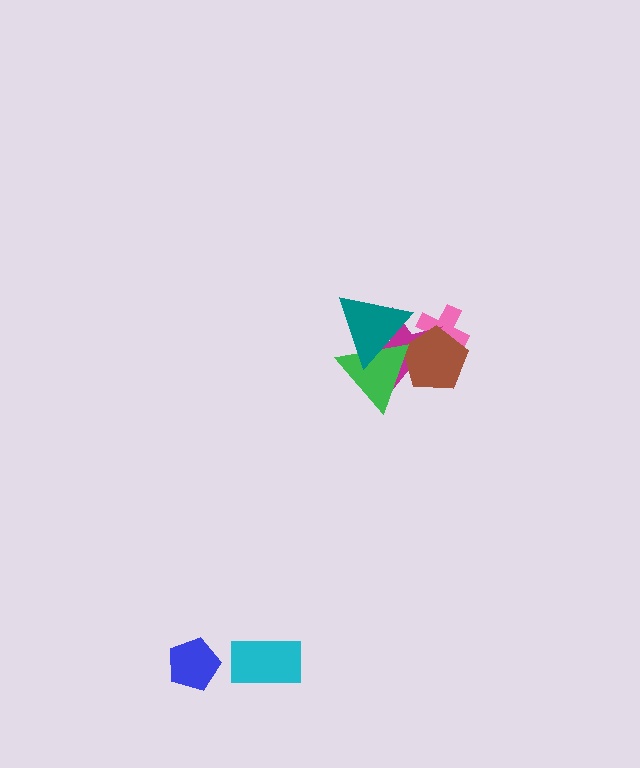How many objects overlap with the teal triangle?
2 objects overlap with the teal triangle.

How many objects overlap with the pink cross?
2 objects overlap with the pink cross.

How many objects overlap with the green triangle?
3 objects overlap with the green triangle.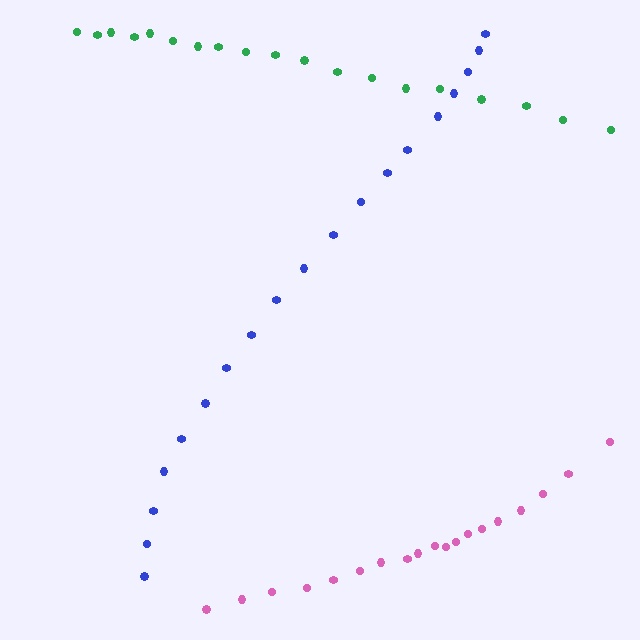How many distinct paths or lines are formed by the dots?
There are 3 distinct paths.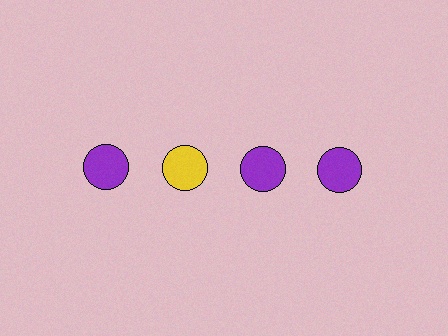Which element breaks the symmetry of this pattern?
The yellow circle in the top row, second from left column breaks the symmetry. All other shapes are purple circles.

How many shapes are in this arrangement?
There are 4 shapes arranged in a grid pattern.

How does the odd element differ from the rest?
It has a different color: yellow instead of purple.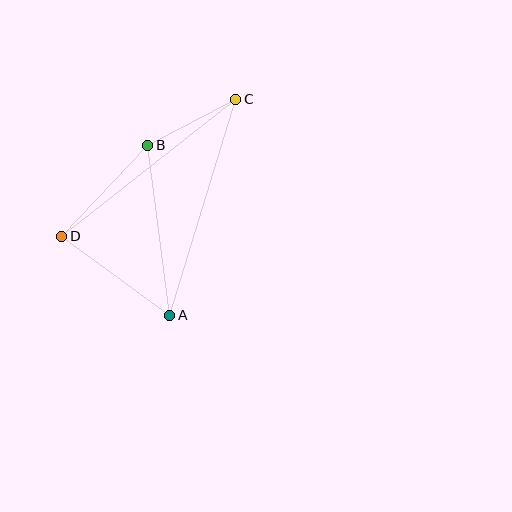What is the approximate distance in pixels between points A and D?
The distance between A and D is approximately 134 pixels.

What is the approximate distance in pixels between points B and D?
The distance between B and D is approximately 125 pixels.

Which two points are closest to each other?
Points B and C are closest to each other.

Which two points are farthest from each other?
Points A and C are farthest from each other.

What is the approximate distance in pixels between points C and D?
The distance between C and D is approximately 221 pixels.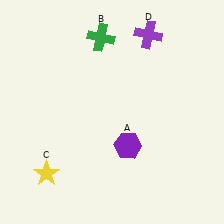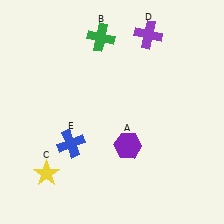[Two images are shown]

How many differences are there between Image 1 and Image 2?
There is 1 difference between the two images.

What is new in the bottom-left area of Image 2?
A blue cross (E) was added in the bottom-left area of Image 2.